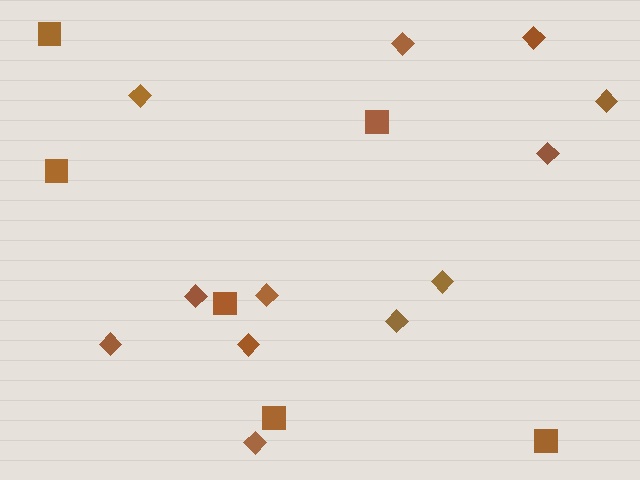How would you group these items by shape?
There are 2 groups: one group of squares (6) and one group of diamonds (12).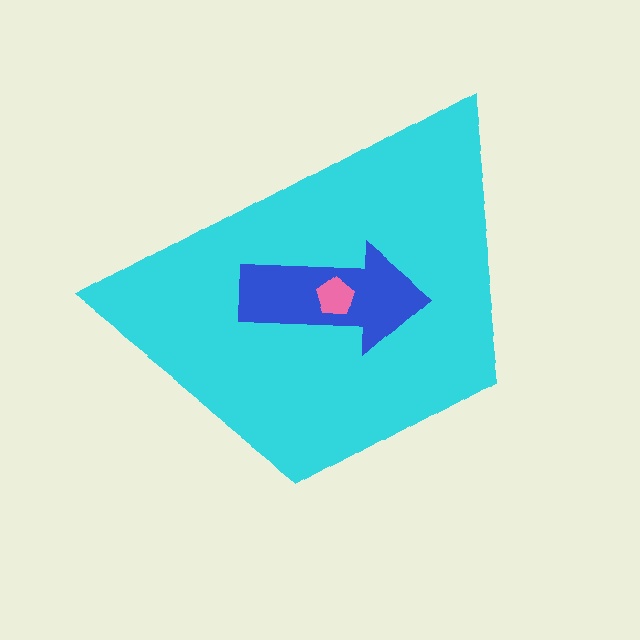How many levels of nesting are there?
3.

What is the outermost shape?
The cyan trapezoid.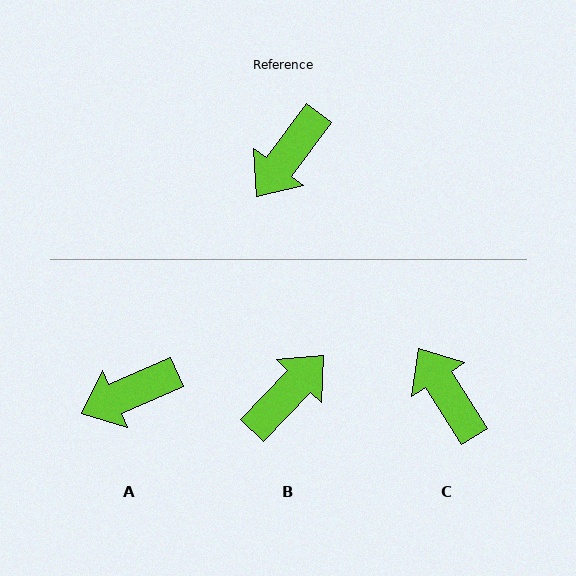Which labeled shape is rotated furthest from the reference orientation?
B, about 173 degrees away.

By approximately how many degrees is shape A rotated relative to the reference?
Approximately 30 degrees clockwise.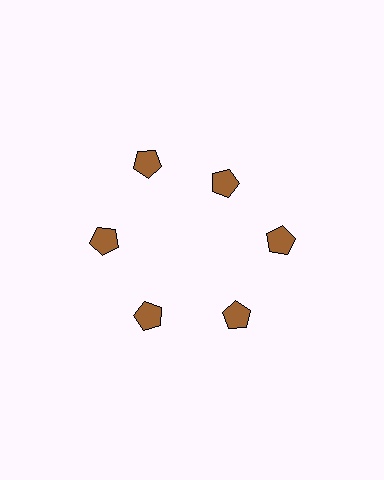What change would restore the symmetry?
The symmetry would be restored by moving it outward, back onto the ring so that all 6 pentagons sit at equal angles and equal distance from the center.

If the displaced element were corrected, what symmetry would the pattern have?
It would have 6-fold rotational symmetry — the pattern would map onto itself every 60 degrees.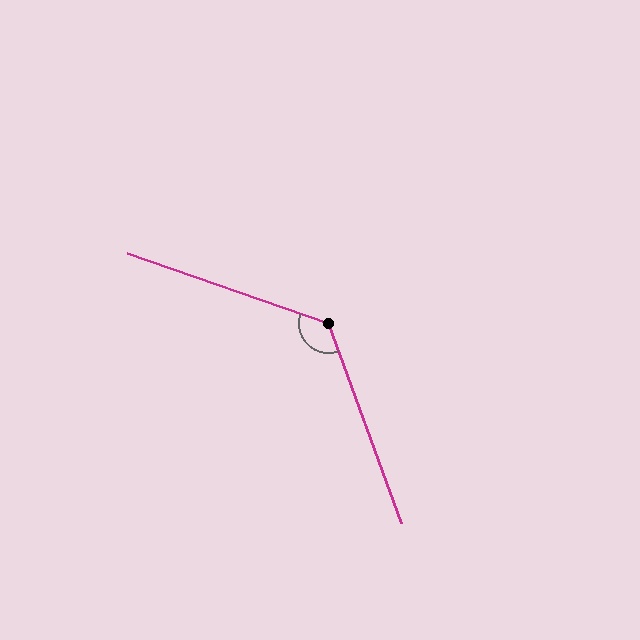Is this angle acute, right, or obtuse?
It is obtuse.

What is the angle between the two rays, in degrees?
Approximately 129 degrees.